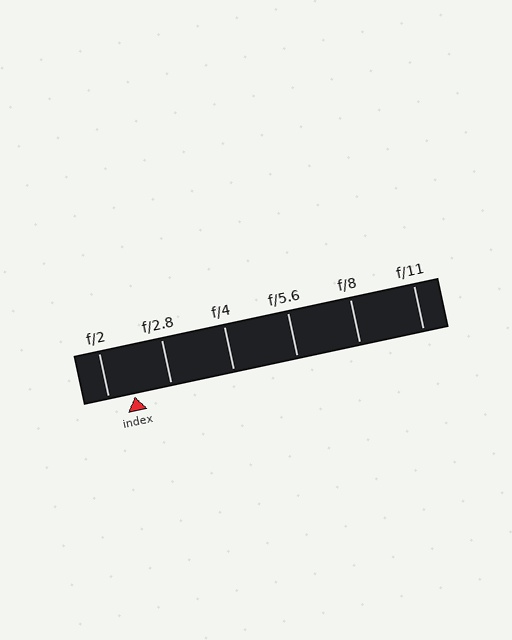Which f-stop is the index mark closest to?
The index mark is closest to f/2.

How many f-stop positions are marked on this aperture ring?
There are 6 f-stop positions marked.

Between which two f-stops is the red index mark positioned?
The index mark is between f/2 and f/2.8.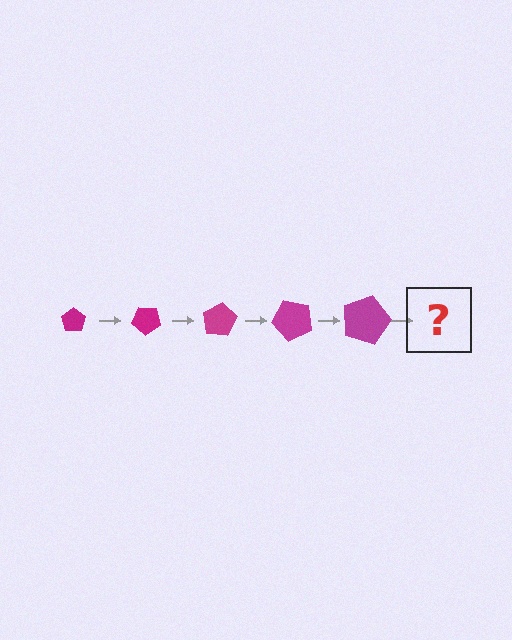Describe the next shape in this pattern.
It should be a pentagon, larger than the previous one and rotated 200 degrees from the start.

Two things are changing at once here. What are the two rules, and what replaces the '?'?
The two rules are that the pentagon grows larger each step and it rotates 40 degrees each step. The '?' should be a pentagon, larger than the previous one and rotated 200 degrees from the start.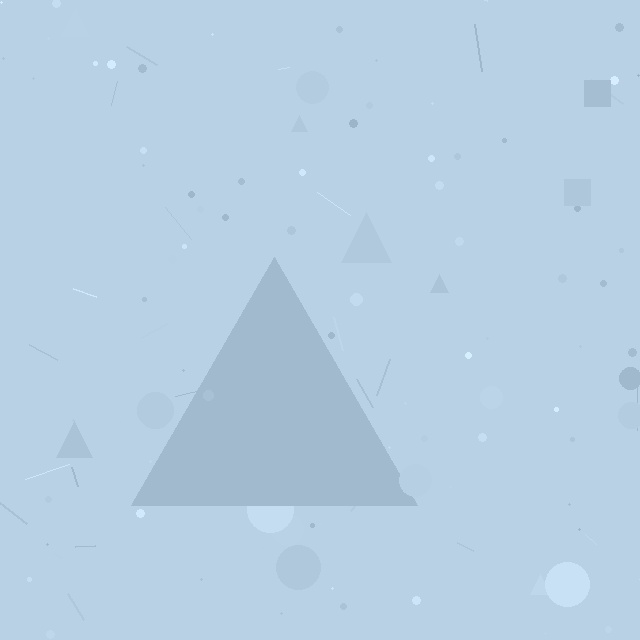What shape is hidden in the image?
A triangle is hidden in the image.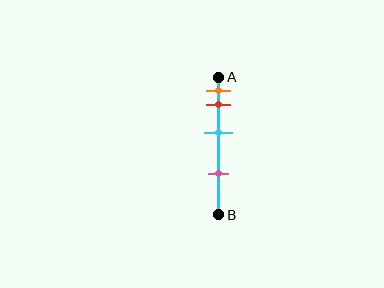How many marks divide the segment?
There are 4 marks dividing the segment.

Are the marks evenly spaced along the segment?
No, the marks are not evenly spaced.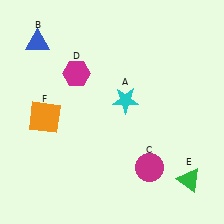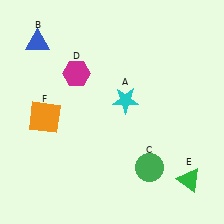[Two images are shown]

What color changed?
The circle (C) changed from magenta in Image 1 to green in Image 2.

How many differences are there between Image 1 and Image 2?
There is 1 difference between the two images.